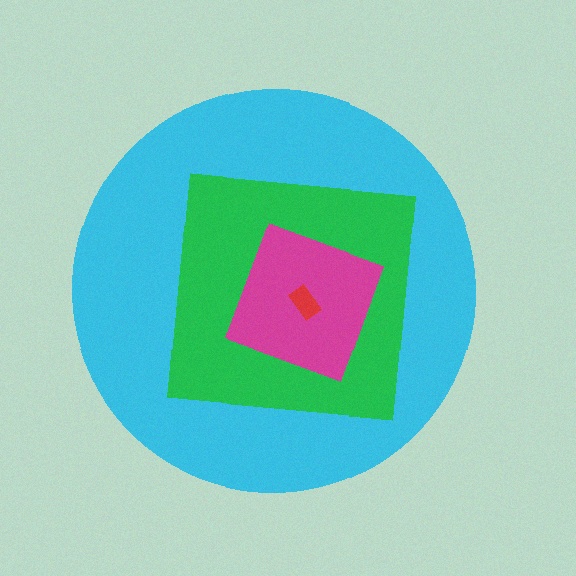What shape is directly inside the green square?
The magenta square.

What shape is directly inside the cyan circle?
The green square.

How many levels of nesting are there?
4.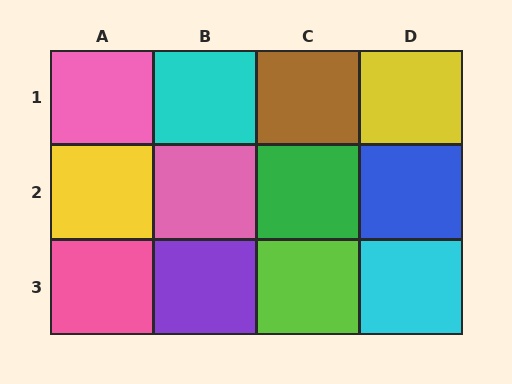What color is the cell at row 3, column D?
Cyan.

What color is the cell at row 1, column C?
Brown.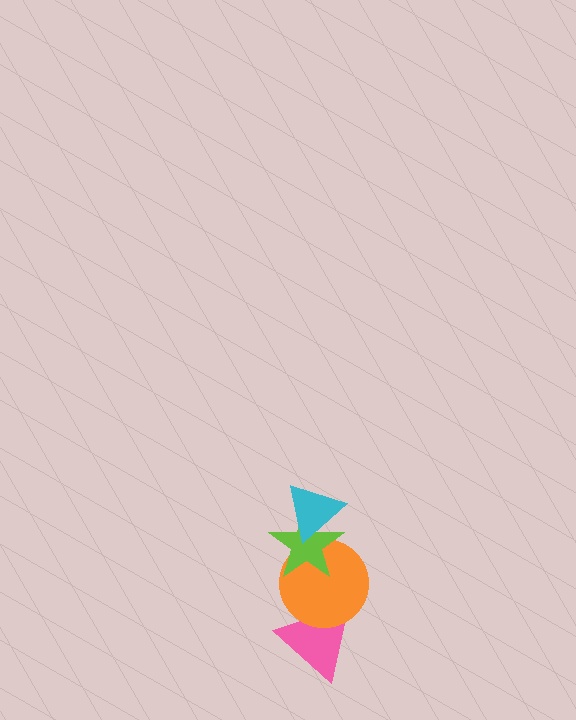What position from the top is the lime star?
The lime star is 2nd from the top.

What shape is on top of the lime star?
The cyan triangle is on top of the lime star.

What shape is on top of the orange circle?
The lime star is on top of the orange circle.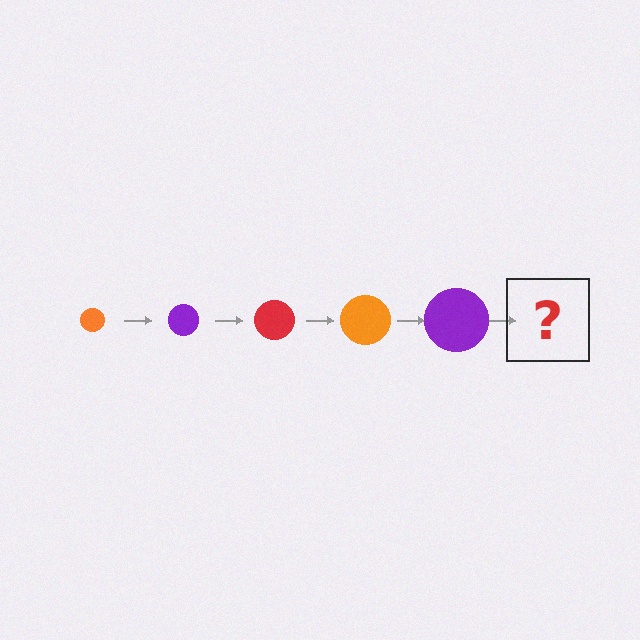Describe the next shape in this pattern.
It should be a red circle, larger than the previous one.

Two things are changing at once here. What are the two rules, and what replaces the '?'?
The two rules are that the circle grows larger each step and the color cycles through orange, purple, and red. The '?' should be a red circle, larger than the previous one.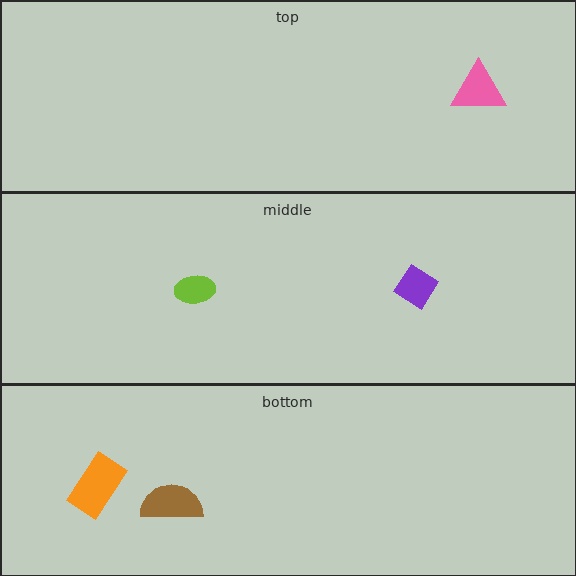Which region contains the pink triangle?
The top region.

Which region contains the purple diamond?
The middle region.